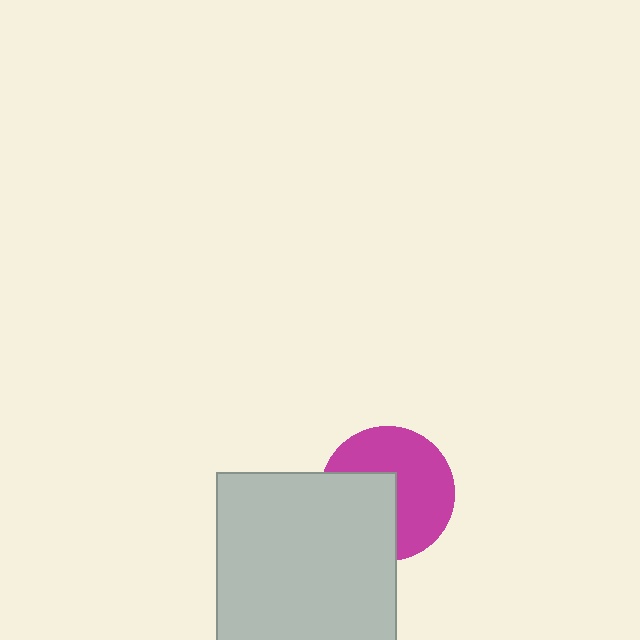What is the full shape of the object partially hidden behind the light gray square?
The partially hidden object is a magenta circle.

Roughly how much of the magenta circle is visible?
About half of it is visible (roughly 58%).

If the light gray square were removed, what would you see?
You would see the complete magenta circle.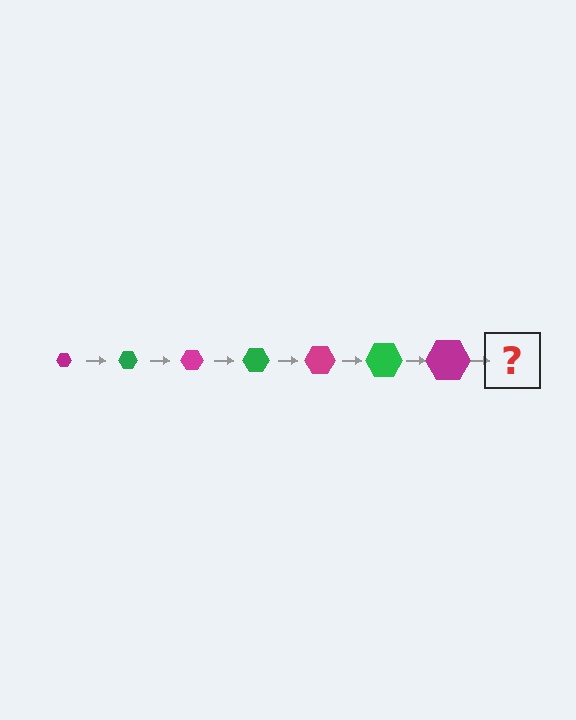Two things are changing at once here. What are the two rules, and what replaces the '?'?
The two rules are that the hexagon grows larger each step and the color cycles through magenta and green. The '?' should be a green hexagon, larger than the previous one.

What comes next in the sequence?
The next element should be a green hexagon, larger than the previous one.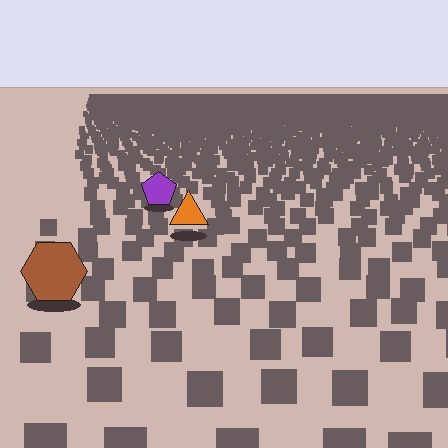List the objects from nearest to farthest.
From nearest to farthest: the brown hexagon, the orange triangle, the purple pentagon.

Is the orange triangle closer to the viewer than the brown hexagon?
No. The brown hexagon is closer — you can tell from the texture gradient: the ground texture is coarser near it.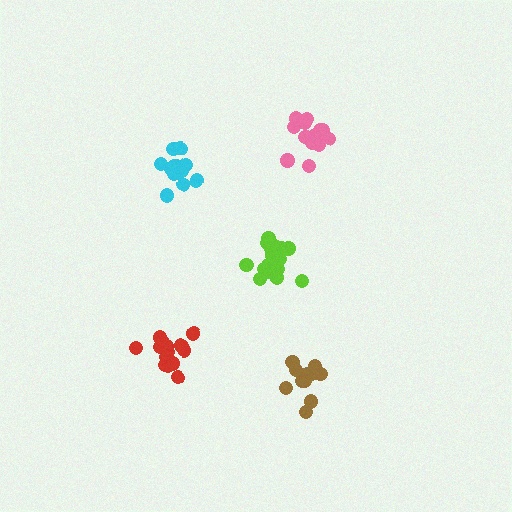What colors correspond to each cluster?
The clusters are colored: brown, pink, lime, cyan, red.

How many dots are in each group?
Group 1: 13 dots, Group 2: 16 dots, Group 3: 18 dots, Group 4: 15 dots, Group 5: 16 dots (78 total).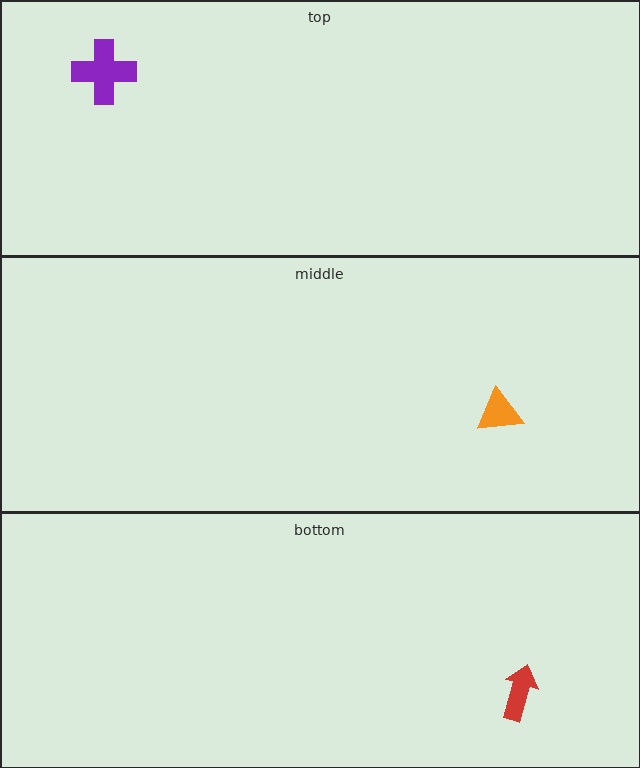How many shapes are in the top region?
1.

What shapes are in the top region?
The purple cross.